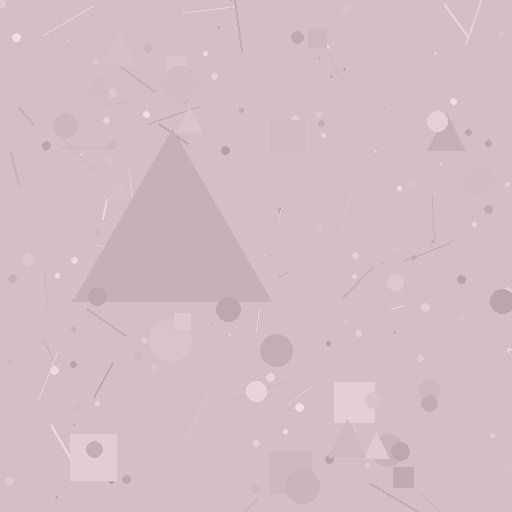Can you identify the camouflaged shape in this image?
The camouflaged shape is a triangle.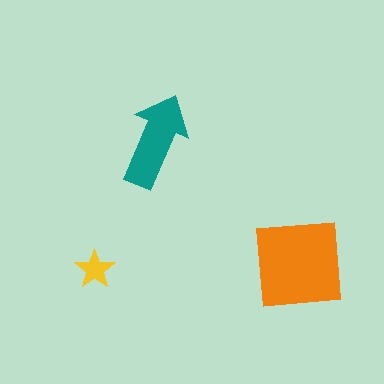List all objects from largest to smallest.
The orange square, the teal arrow, the yellow star.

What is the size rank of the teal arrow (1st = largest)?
2nd.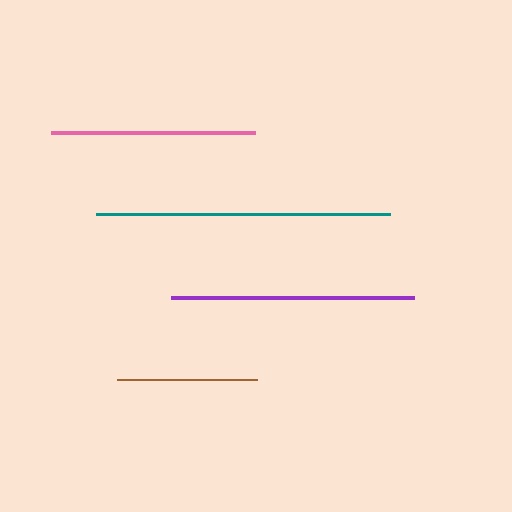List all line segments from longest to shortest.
From longest to shortest: teal, purple, pink, brown.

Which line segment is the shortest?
The brown line is the shortest at approximately 139 pixels.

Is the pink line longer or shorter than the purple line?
The purple line is longer than the pink line.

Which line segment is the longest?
The teal line is the longest at approximately 294 pixels.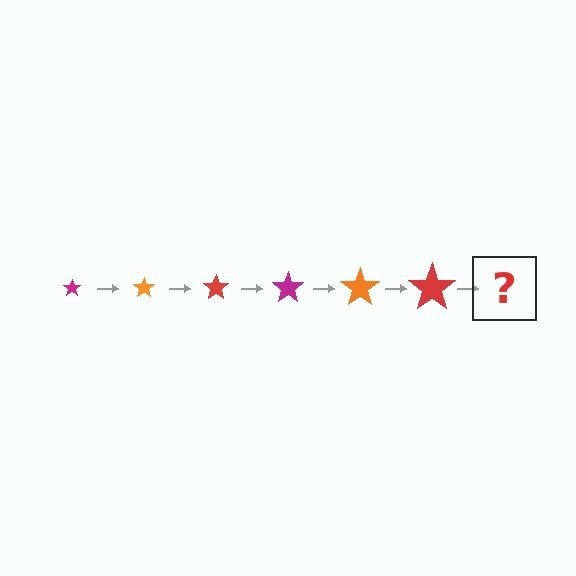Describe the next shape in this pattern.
It should be a magenta star, larger than the previous one.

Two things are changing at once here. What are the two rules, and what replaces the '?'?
The two rules are that the star grows larger each step and the color cycles through magenta, orange, and red. The '?' should be a magenta star, larger than the previous one.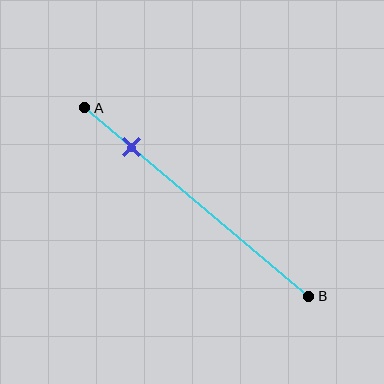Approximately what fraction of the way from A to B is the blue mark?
The blue mark is approximately 20% of the way from A to B.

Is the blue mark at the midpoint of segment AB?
No, the mark is at about 20% from A, not at the 50% midpoint.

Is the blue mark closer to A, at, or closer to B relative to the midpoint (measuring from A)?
The blue mark is closer to point A than the midpoint of segment AB.